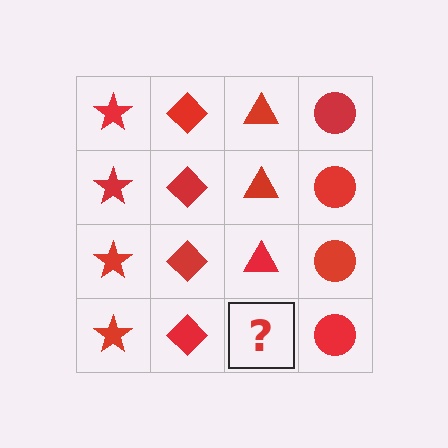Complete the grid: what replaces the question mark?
The question mark should be replaced with a red triangle.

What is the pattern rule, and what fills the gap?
The rule is that each column has a consistent shape. The gap should be filled with a red triangle.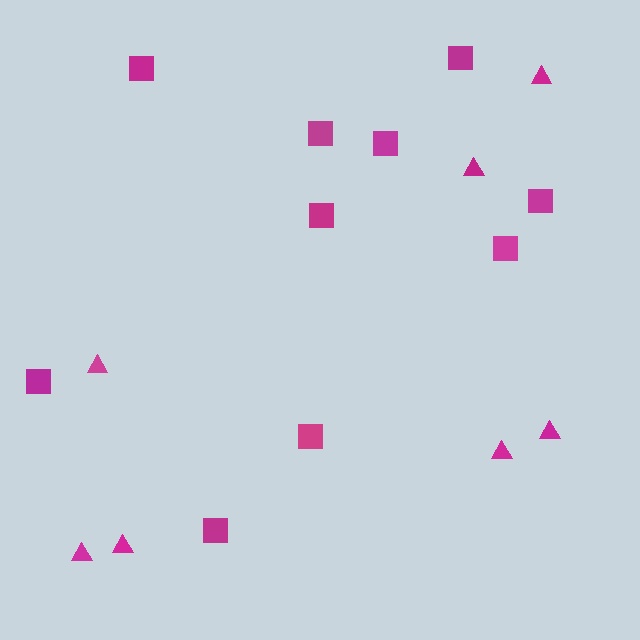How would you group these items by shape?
There are 2 groups: one group of triangles (7) and one group of squares (10).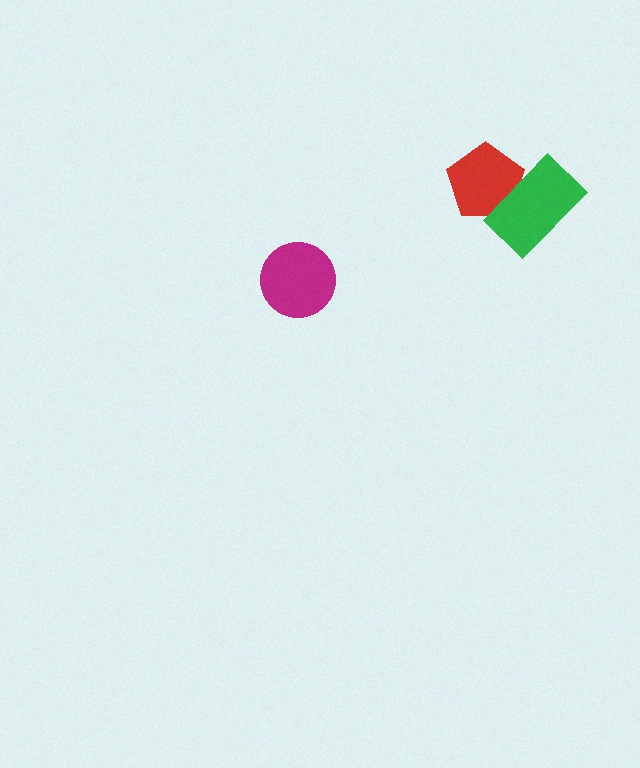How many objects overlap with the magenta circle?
0 objects overlap with the magenta circle.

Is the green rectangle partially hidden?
No, no other shape covers it.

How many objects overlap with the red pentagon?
1 object overlaps with the red pentagon.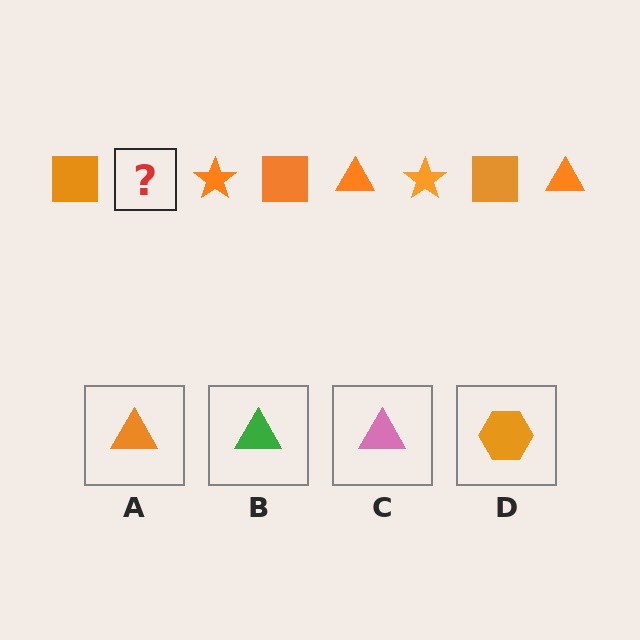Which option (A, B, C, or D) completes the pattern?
A.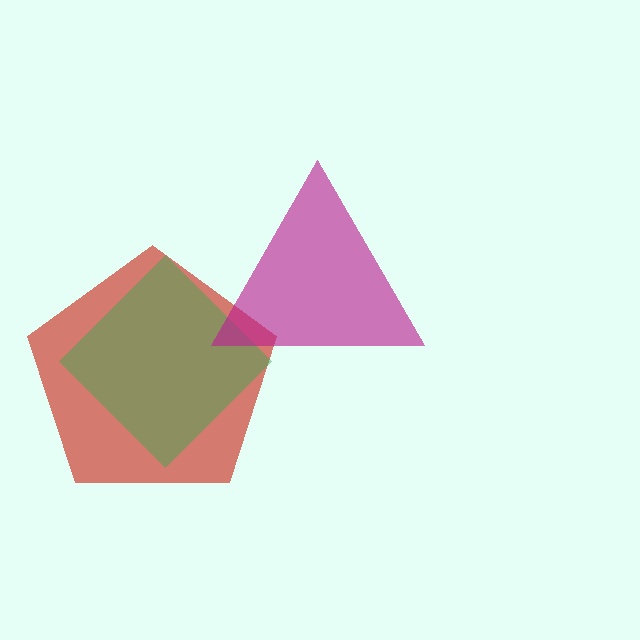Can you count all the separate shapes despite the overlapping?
Yes, there are 3 separate shapes.